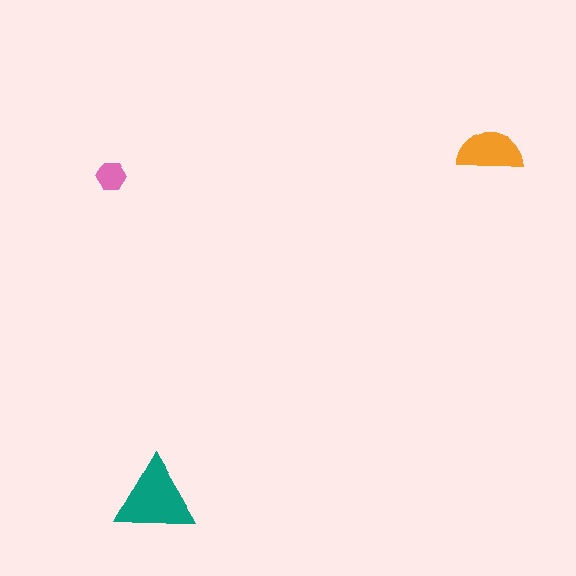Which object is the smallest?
The pink hexagon.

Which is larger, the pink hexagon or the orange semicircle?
The orange semicircle.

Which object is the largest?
The teal triangle.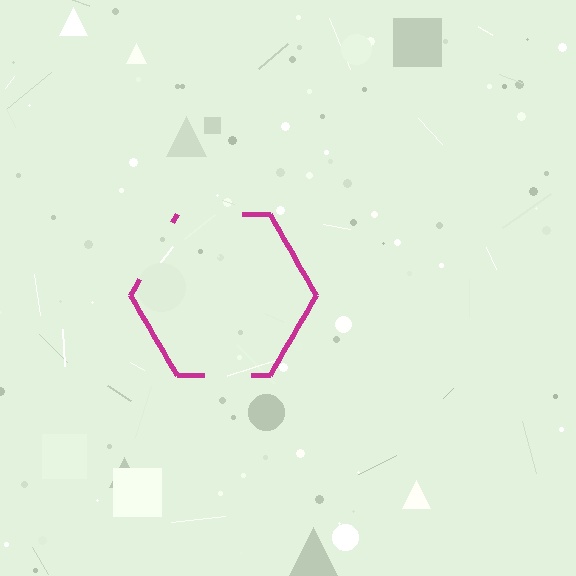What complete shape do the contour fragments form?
The contour fragments form a hexagon.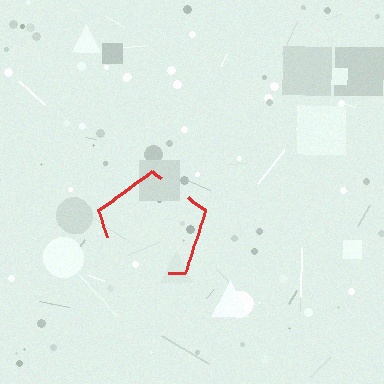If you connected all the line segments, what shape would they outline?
They would outline a pentagon.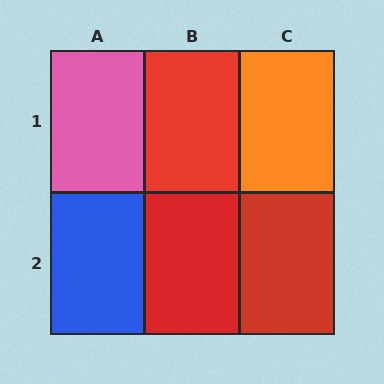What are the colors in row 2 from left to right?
Blue, red, red.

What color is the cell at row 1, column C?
Orange.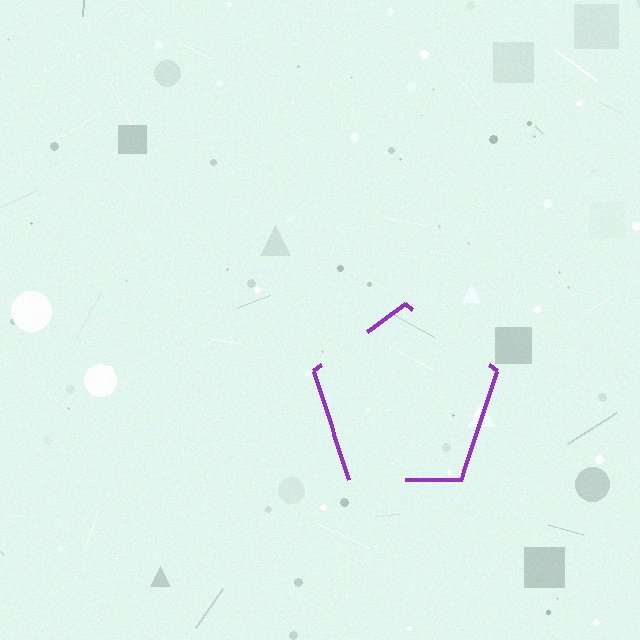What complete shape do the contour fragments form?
The contour fragments form a pentagon.